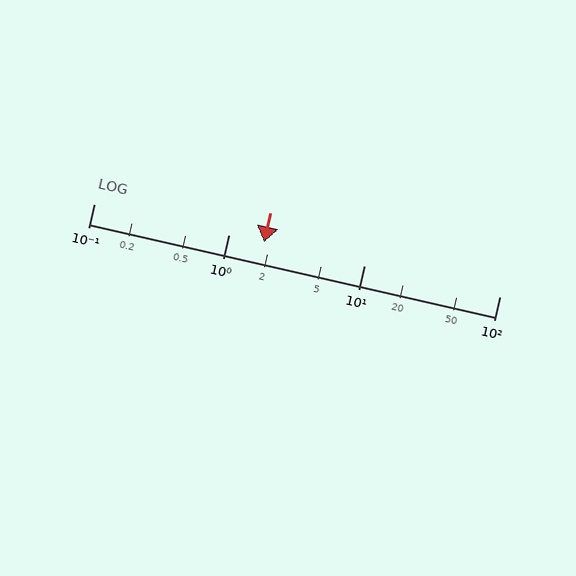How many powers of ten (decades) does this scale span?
The scale spans 3 decades, from 0.1 to 100.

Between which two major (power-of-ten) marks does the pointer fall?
The pointer is between 1 and 10.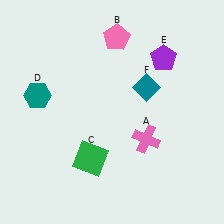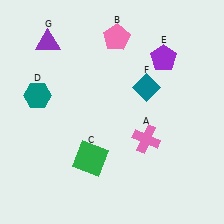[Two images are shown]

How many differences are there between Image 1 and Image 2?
There is 1 difference between the two images.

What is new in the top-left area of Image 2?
A purple triangle (G) was added in the top-left area of Image 2.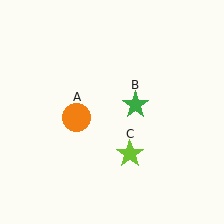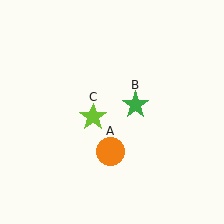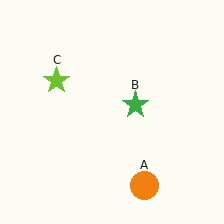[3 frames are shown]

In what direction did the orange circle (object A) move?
The orange circle (object A) moved down and to the right.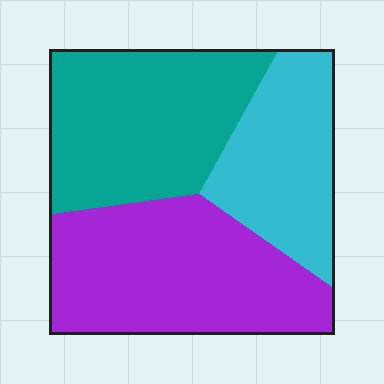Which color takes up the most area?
Purple, at roughly 40%.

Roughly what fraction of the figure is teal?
Teal takes up about three eighths (3/8) of the figure.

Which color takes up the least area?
Cyan, at roughly 25%.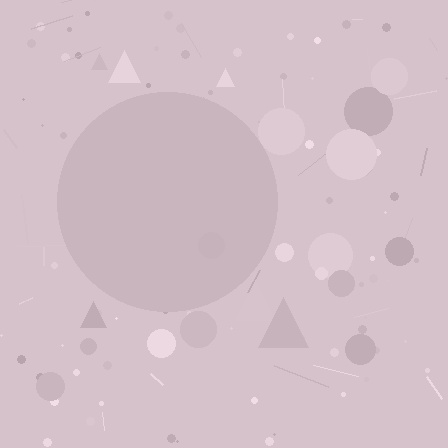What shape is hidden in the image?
A circle is hidden in the image.